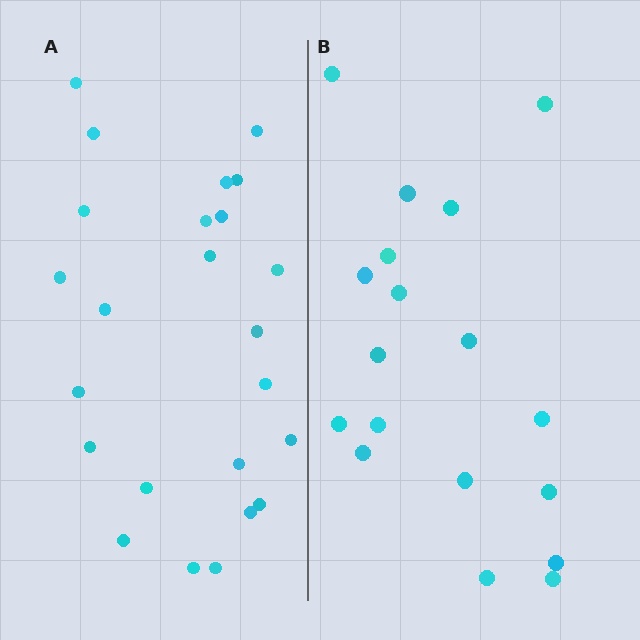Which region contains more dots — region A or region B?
Region A (the left region) has more dots.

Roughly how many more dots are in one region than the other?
Region A has about 6 more dots than region B.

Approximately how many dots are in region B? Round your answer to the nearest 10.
About 20 dots. (The exact count is 18, which rounds to 20.)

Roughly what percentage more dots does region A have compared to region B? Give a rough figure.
About 35% more.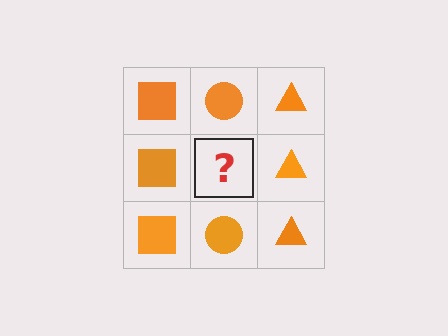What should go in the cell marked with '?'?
The missing cell should contain an orange circle.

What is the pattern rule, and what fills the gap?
The rule is that each column has a consistent shape. The gap should be filled with an orange circle.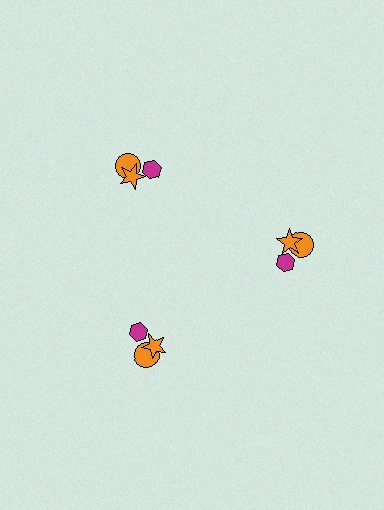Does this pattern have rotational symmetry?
Yes, this pattern has 3-fold rotational symmetry. It looks the same after rotating 120 degrees around the center.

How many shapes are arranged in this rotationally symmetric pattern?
There are 9 shapes, arranged in 3 groups of 3.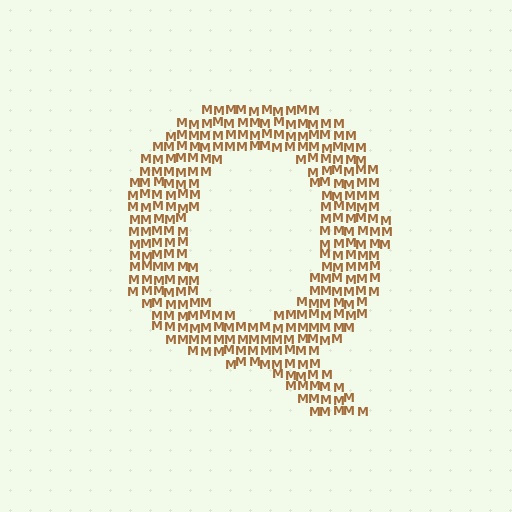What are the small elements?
The small elements are letter M's.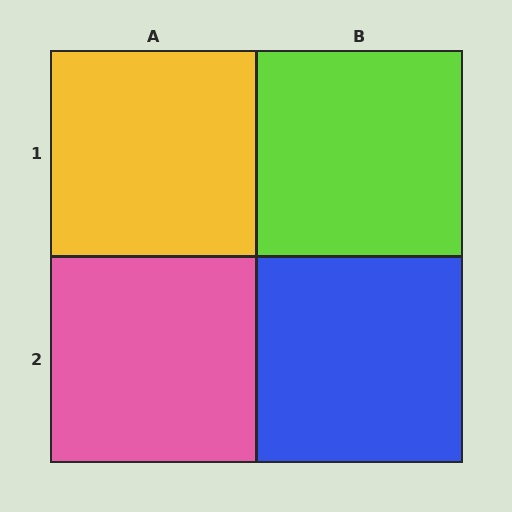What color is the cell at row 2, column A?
Pink.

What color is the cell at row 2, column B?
Blue.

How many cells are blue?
1 cell is blue.